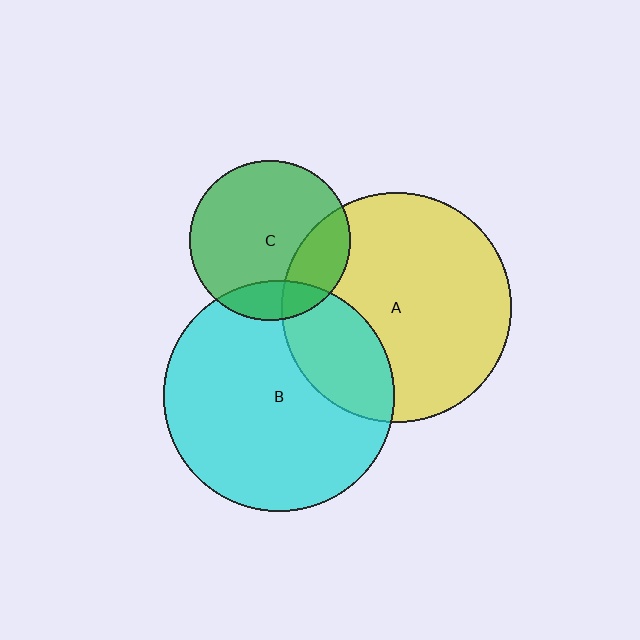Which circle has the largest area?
Circle B (cyan).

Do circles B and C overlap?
Yes.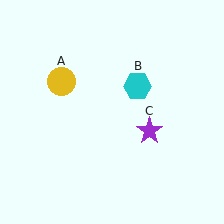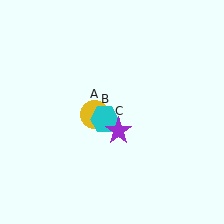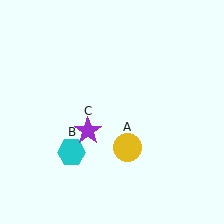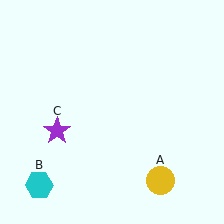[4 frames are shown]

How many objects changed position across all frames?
3 objects changed position: yellow circle (object A), cyan hexagon (object B), purple star (object C).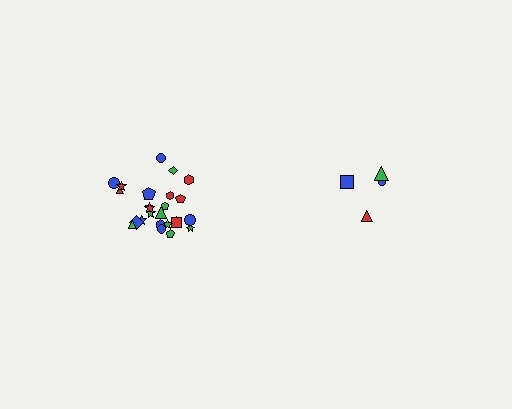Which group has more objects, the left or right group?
The left group.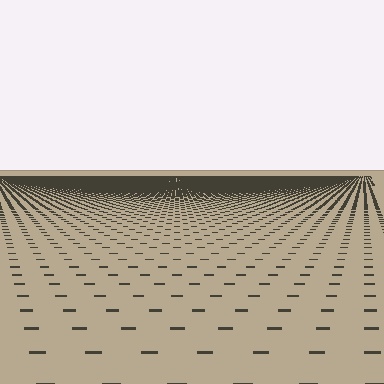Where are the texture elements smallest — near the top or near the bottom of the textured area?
Near the top.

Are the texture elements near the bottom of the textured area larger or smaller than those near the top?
Larger. Near the bottom, elements are closer to the viewer and appear at a bigger on-screen size.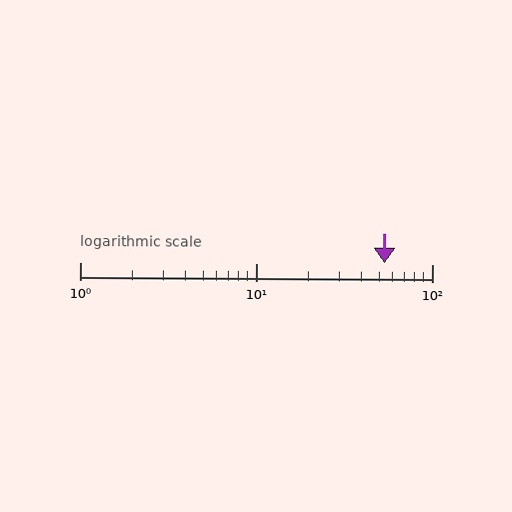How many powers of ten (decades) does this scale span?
The scale spans 2 decades, from 1 to 100.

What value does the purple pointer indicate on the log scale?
The pointer indicates approximately 54.